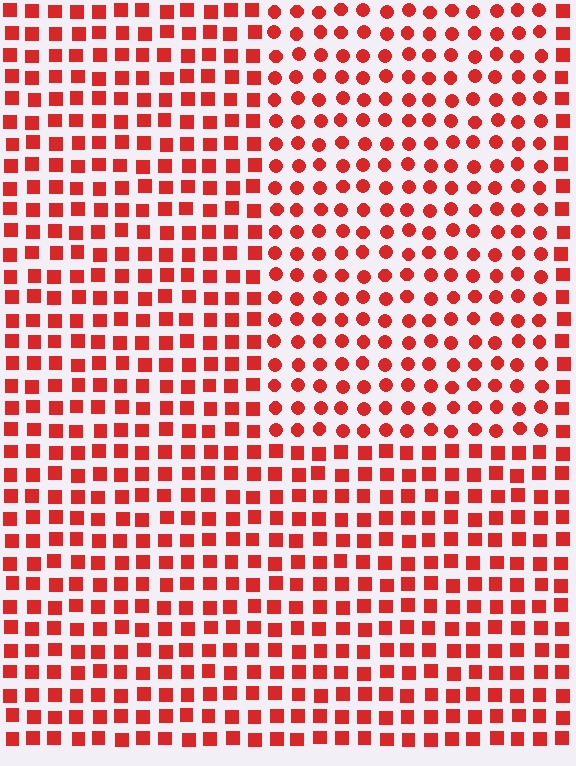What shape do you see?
I see a rectangle.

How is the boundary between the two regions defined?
The boundary is defined by a change in element shape: circles inside vs. squares outside. All elements share the same color and spacing.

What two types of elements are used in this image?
The image uses circles inside the rectangle region and squares outside it.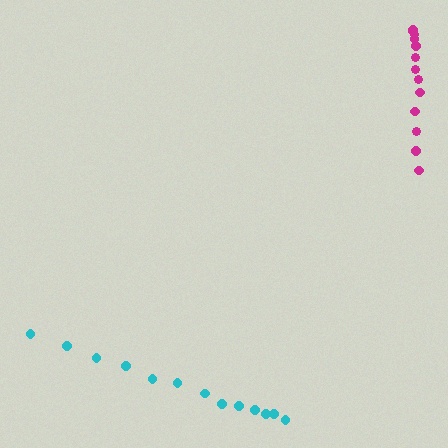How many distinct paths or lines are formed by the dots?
There are 2 distinct paths.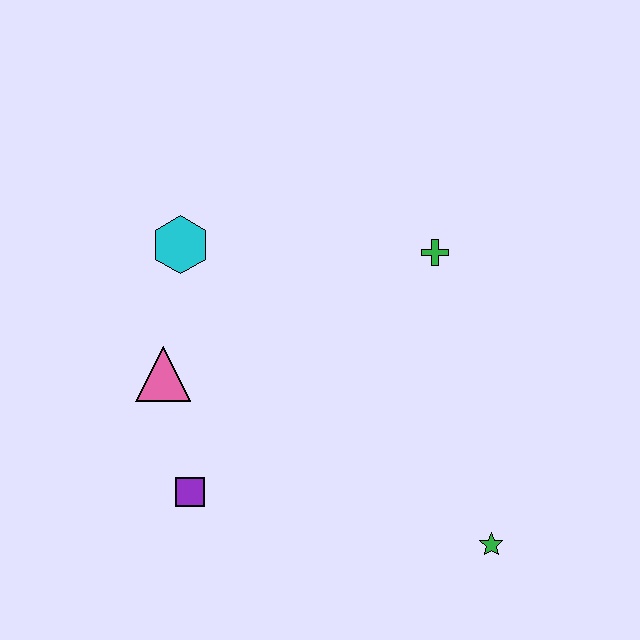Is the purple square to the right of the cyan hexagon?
Yes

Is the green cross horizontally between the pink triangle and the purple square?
No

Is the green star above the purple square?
No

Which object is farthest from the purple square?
The green cross is farthest from the purple square.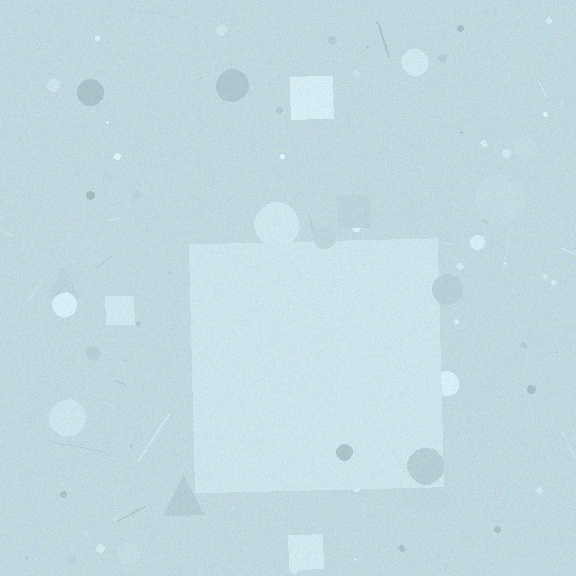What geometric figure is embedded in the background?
A square is embedded in the background.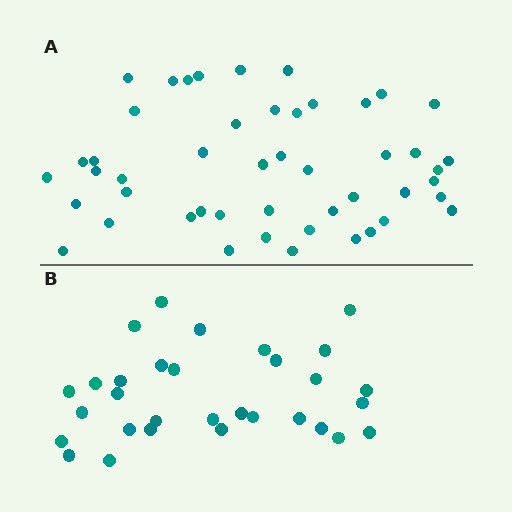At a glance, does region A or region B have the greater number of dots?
Region A (the top region) has more dots.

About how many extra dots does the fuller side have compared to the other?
Region A has approximately 15 more dots than region B.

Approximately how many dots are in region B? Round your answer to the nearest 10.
About 30 dots. (The exact count is 31, which rounds to 30.)